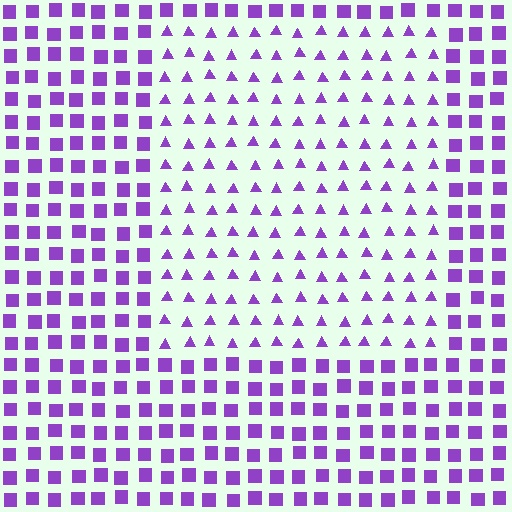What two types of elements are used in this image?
The image uses triangles inside the rectangle region and squares outside it.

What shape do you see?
I see a rectangle.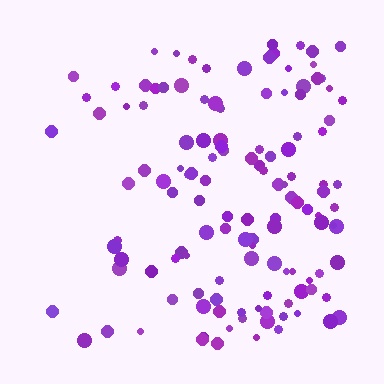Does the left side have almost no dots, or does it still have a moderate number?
Still a moderate number, just noticeably fewer than the right.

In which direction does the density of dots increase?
From left to right, with the right side densest.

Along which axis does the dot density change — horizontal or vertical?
Horizontal.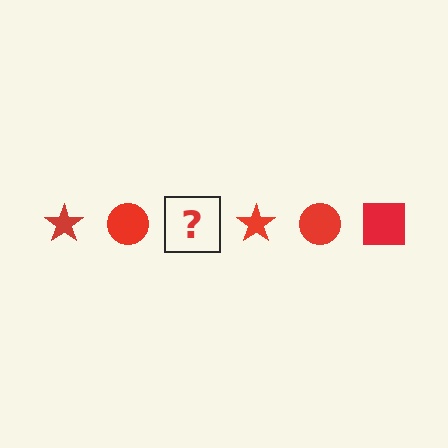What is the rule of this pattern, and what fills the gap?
The rule is that the pattern cycles through star, circle, square shapes in red. The gap should be filled with a red square.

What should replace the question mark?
The question mark should be replaced with a red square.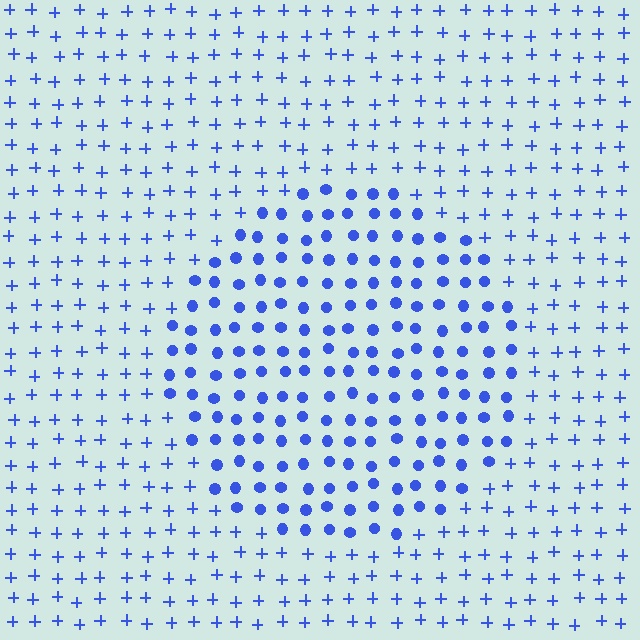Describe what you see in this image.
The image is filled with small blue elements arranged in a uniform grid. A circle-shaped region contains circles, while the surrounding area contains plus signs. The boundary is defined purely by the change in element shape.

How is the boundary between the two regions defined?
The boundary is defined by a change in element shape: circles inside vs. plus signs outside. All elements share the same color and spacing.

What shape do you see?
I see a circle.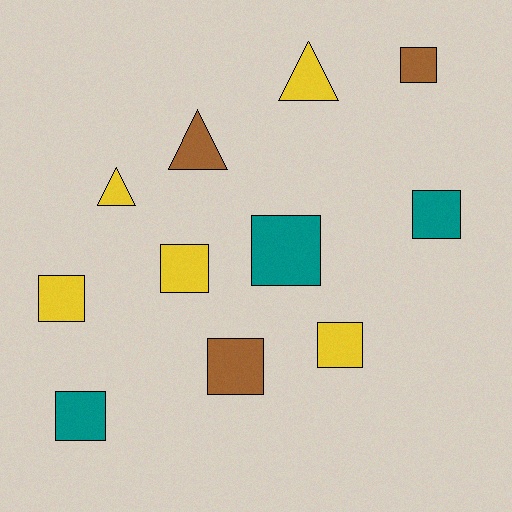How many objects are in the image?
There are 11 objects.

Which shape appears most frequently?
Square, with 8 objects.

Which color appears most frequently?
Yellow, with 5 objects.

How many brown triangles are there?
There is 1 brown triangle.